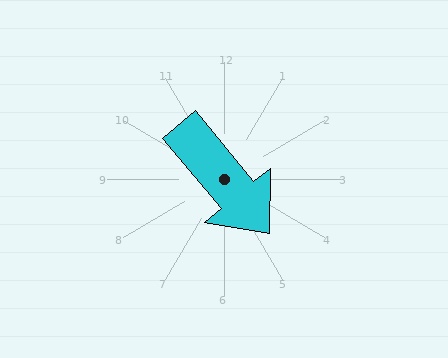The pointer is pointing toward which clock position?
Roughly 5 o'clock.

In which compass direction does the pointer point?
Southeast.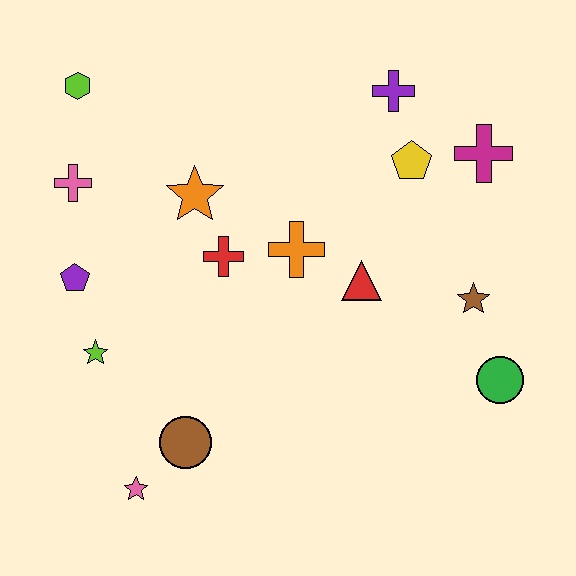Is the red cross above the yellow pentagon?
No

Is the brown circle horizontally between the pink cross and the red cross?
Yes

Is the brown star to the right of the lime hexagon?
Yes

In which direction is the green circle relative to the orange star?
The green circle is to the right of the orange star.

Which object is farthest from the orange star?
The green circle is farthest from the orange star.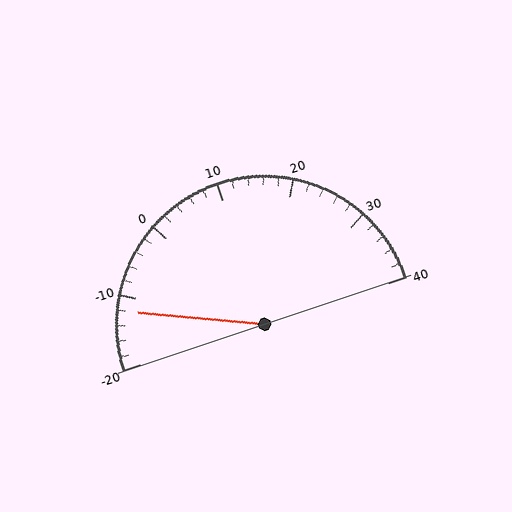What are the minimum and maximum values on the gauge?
The gauge ranges from -20 to 40.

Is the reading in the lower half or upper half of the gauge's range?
The reading is in the lower half of the range (-20 to 40).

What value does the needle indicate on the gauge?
The needle indicates approximately -12.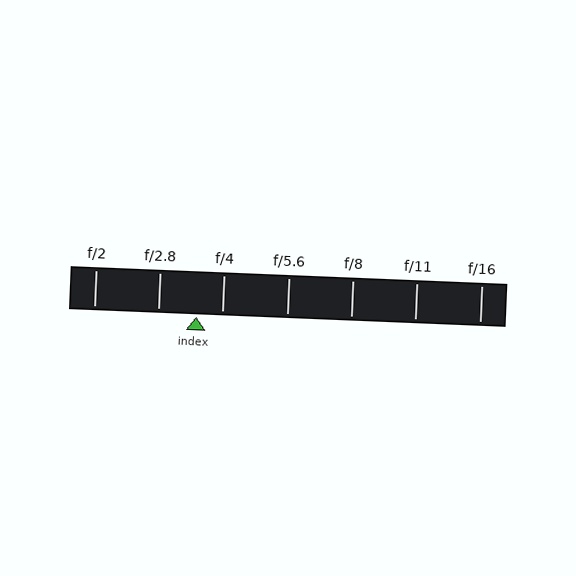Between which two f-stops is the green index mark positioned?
The index mark is between f/2.8 and f/4.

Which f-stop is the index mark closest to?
The index mark is closest to f/4.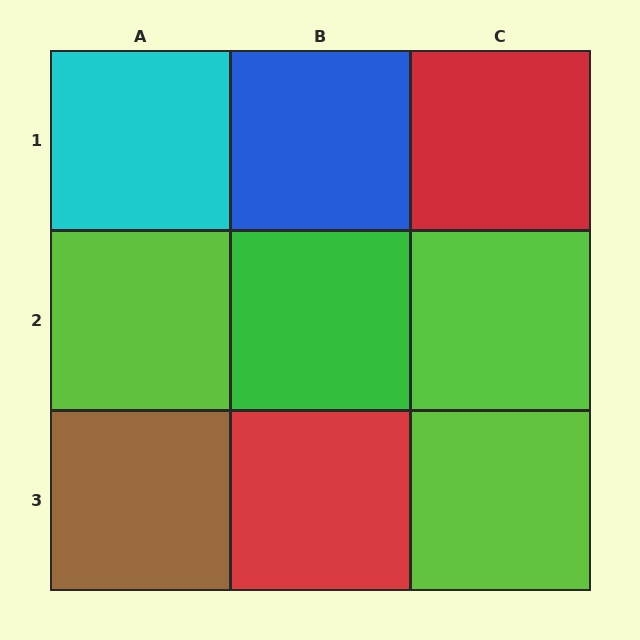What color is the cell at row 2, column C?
Lime.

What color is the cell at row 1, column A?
Cyan.